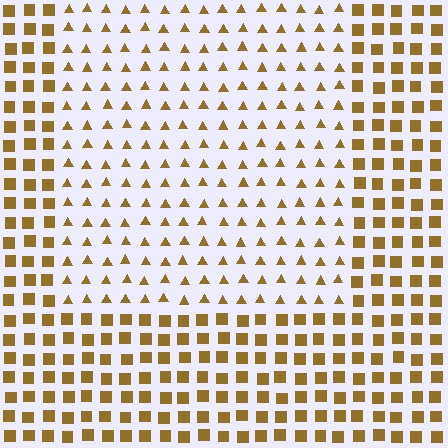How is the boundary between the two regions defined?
The boundary is defined by a change in element shape: triangles inside vs. squares outside. All elements share the same color and spacing.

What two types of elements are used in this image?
The image uses triangles inside the rectangle region and squares outside it.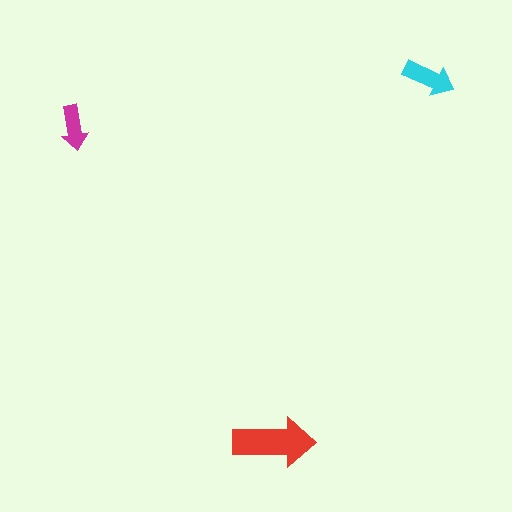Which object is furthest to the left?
The magenta arrow is leftmost.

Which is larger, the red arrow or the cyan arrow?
The red one.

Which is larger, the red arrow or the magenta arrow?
The red one.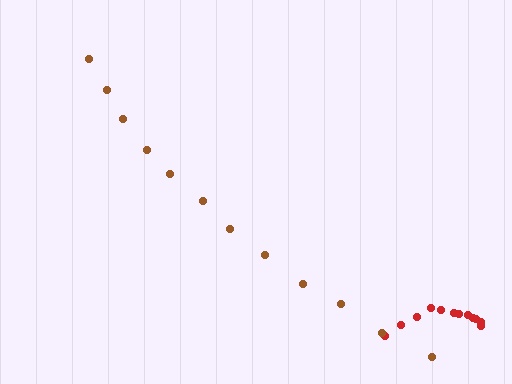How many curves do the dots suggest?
There are 2 distinct paths.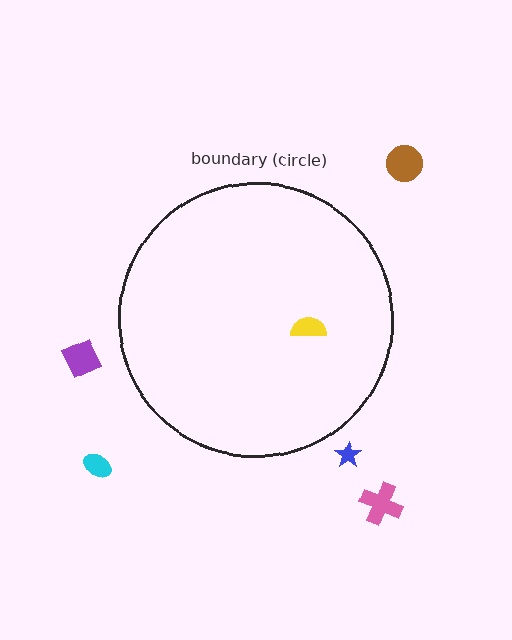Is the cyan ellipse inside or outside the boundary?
Outside.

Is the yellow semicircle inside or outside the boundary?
Inside.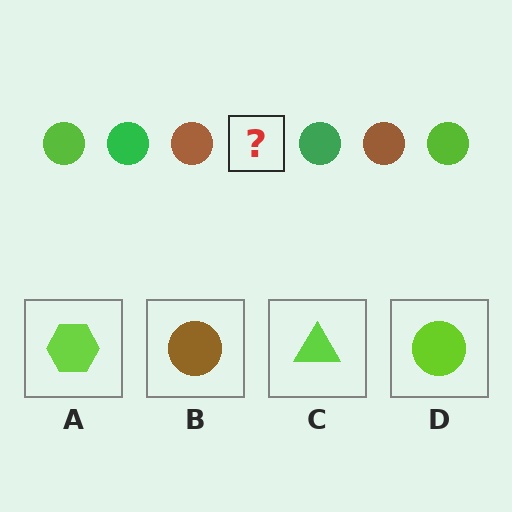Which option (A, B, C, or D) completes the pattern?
D.